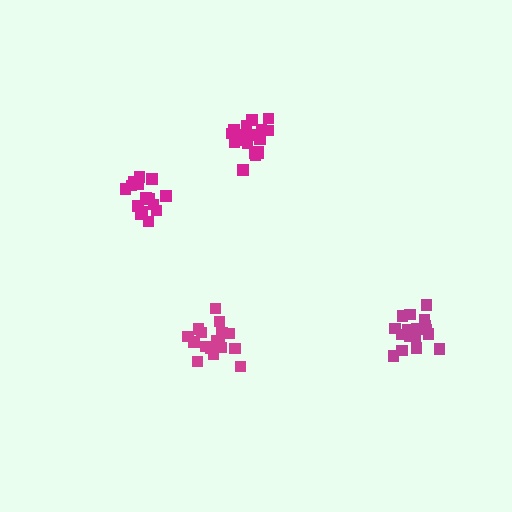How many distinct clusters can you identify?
There are 4 distinct clusters.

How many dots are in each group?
Group 1: 20 dots, Group 2: 16 dots, Group 3: 17 dots, Group 4: 18 dots (71 total).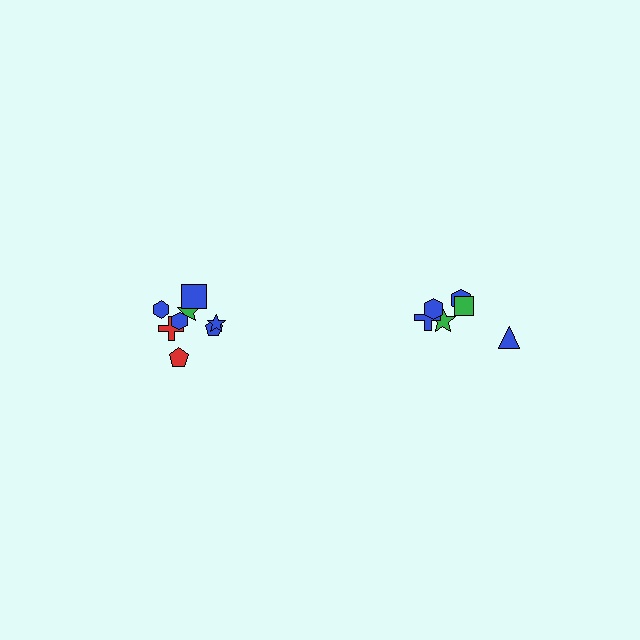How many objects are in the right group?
There are 6 objects.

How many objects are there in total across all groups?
There are 14 objects.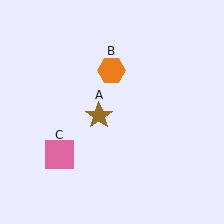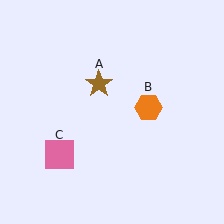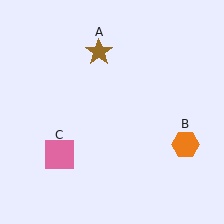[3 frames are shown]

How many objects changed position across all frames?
2 objects changed position: brown star (object A), orange hexagon (object B).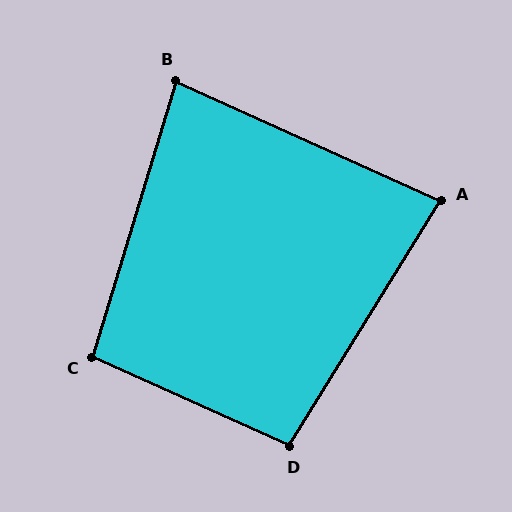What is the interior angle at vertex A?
Approximately 83 degrees (acute).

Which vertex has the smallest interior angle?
B, at approximately 82 degrees.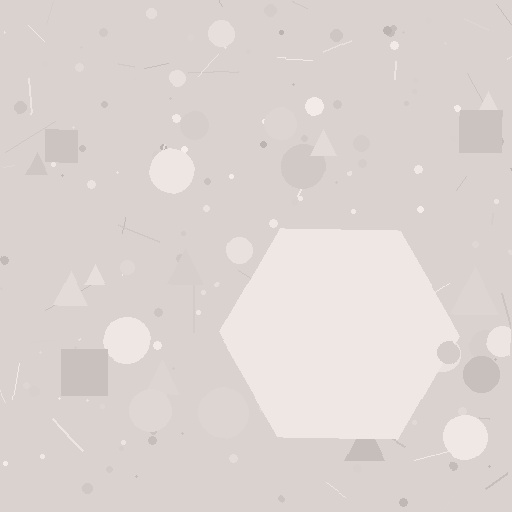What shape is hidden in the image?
A hexagon is hidden in the image.